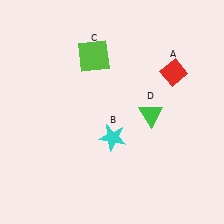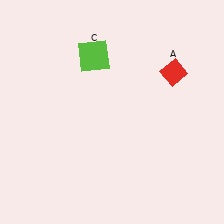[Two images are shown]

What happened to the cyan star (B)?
The cyan star (B) was removed in Image 2. It was in the bottom-right area of Image 1.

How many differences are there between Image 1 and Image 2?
There are 2 differences between the two images.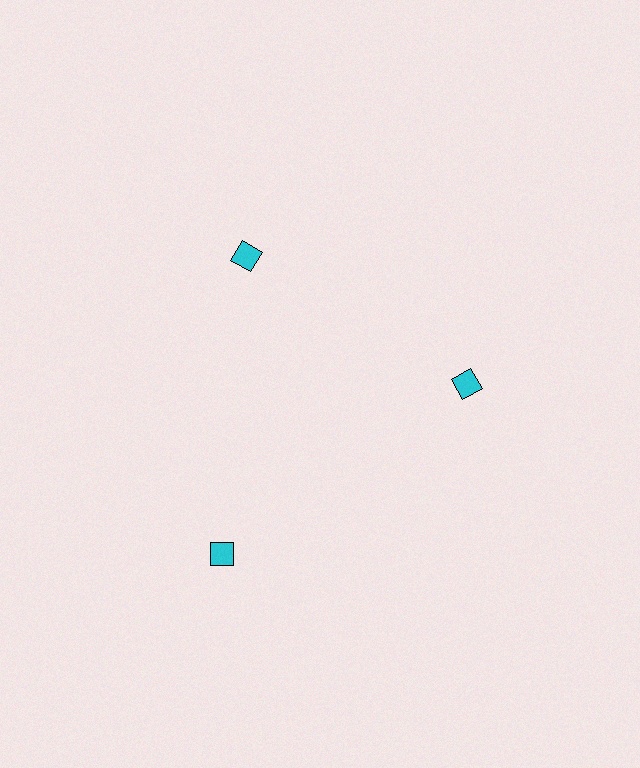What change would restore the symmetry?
The symmetry would be restored by moving it inward, back onto the ring so that all 3 diamonds sit at equal angles and equal distance from the center.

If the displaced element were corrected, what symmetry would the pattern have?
It would have 3-fold rotational symmetry — the pattern would map onto itself every 120 degrees.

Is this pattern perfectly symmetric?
No. The 3 cyan diamonds are arranged in a ring, but one element near the 7 o'clock position is pushed outward from the center, breaking the 3-fold rotational symmetry.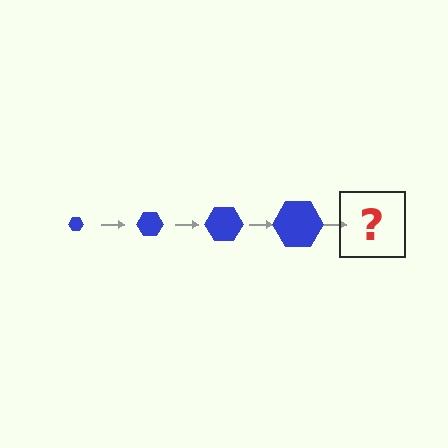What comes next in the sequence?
The next element should be a blue hexagon, larger than the previous one.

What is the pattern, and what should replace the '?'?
The pattern is that the hexagon gets progressively larger each step. The '?' should be a blue hexagon, larger than the previous one.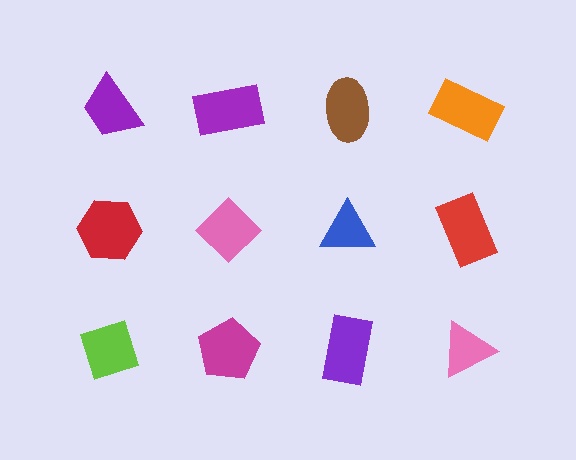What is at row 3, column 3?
A purple rectangle.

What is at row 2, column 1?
A red hexagon.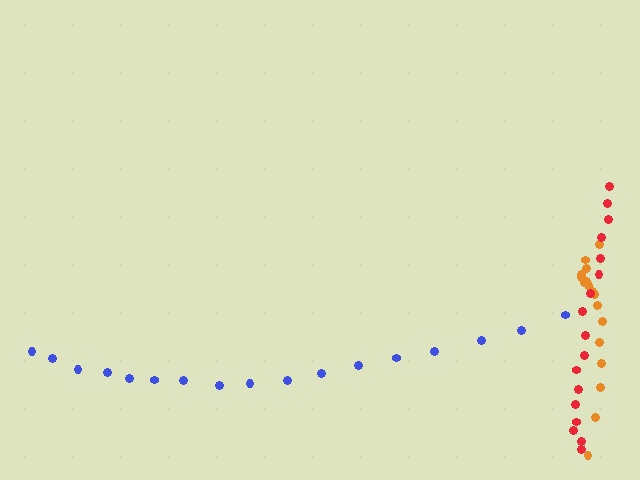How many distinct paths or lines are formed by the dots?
There are 3 distinct paths.